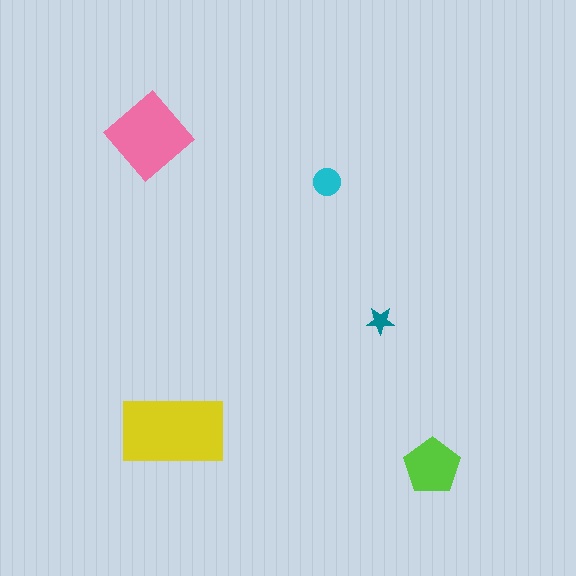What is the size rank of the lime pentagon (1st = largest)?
3rd.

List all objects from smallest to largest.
The teal star, the cyan circle, the lime pentagon, the pink diamond, the yellow rectangle.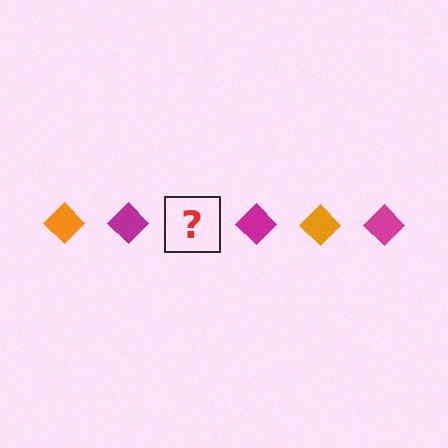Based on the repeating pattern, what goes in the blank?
The blank should be an orange diamond.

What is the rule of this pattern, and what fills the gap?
The rule is that the pattern cycles through orange, magenta diamonds. The gap should be filled with an orange diamond.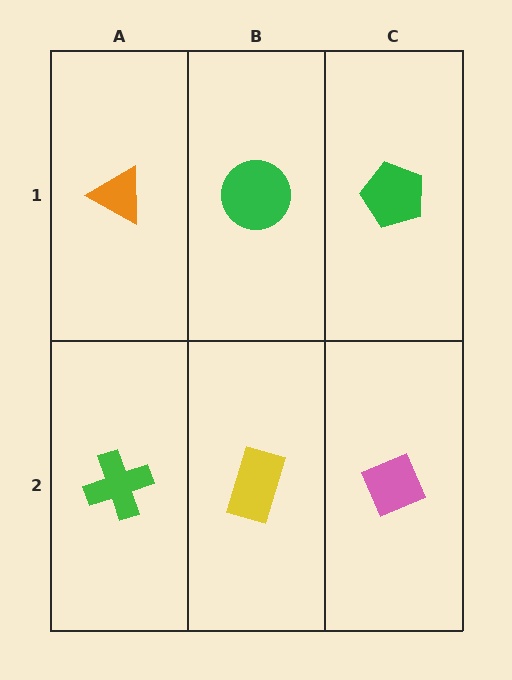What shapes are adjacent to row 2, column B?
A green circle (row 1, column B), a green cross (row 2, column A), a pink diamond (row 2, column C).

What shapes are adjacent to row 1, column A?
A green cross (row 2, column A), a green circle (row 1, column B).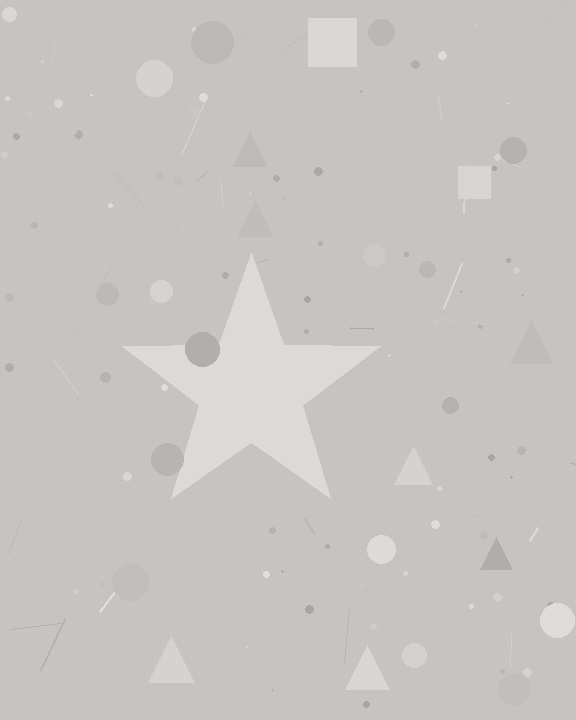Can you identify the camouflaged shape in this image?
The camouflaged shape is a star.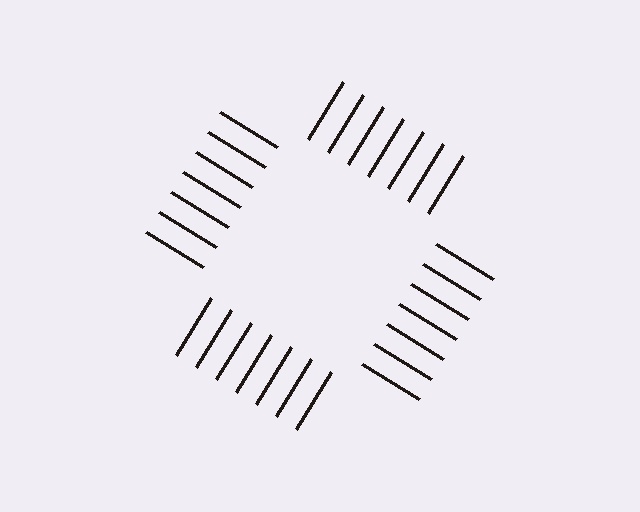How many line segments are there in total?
28 — 7 along each of the 4 edges.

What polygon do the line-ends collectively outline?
An illusory square — the line segments terminate on its edges but no continuous stroke is drawn.